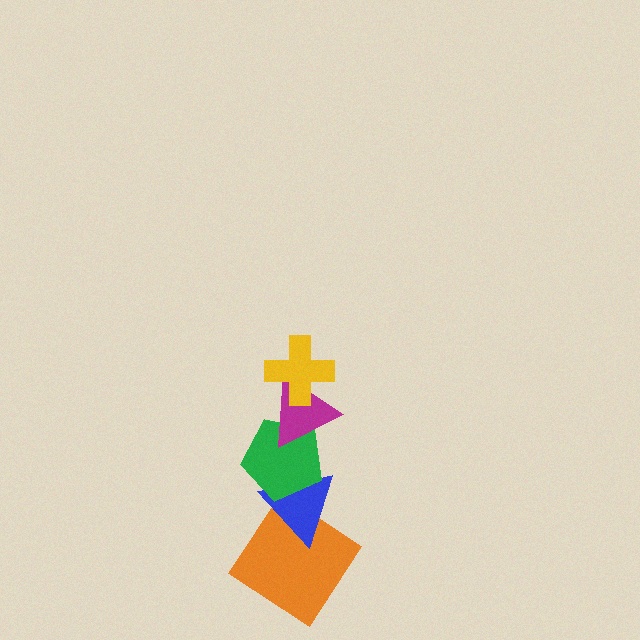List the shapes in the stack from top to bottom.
From top to bottom: the yellow cross, the magenta triangle, the green pentagon, the blue triangle, the orange diamond.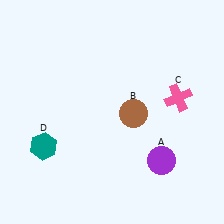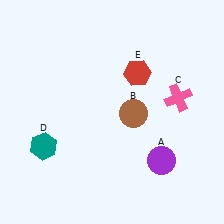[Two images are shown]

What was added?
A red hexagon (E) was added in Image 2.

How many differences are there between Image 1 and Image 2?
There is 1 difference between the two images.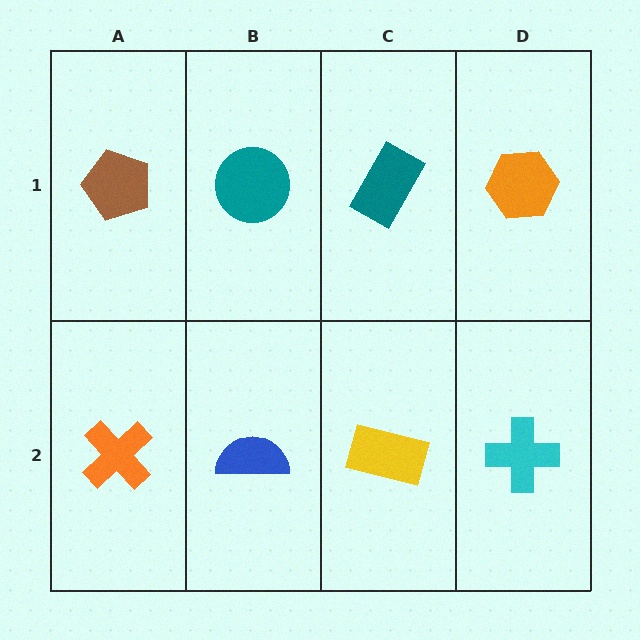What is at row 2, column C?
A yellow rectangle.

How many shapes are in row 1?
4 shapes.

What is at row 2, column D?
A cyan cross.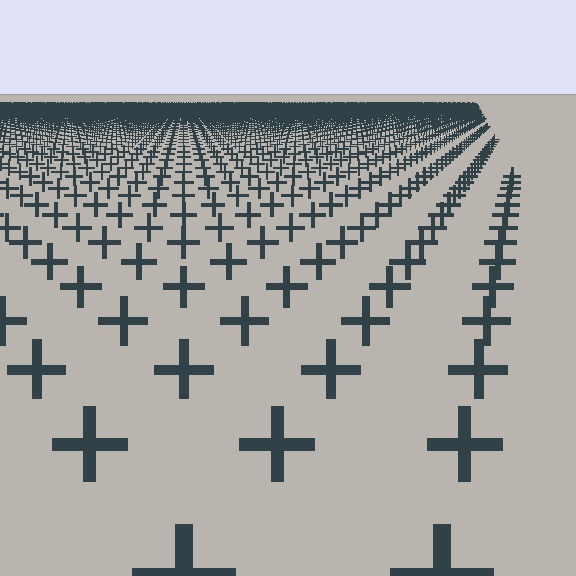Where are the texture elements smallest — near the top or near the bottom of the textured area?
Near the top.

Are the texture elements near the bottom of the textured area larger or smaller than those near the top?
Larger. Near the bottom, elements are closer to the viewer and appear at a bigger on-screen size.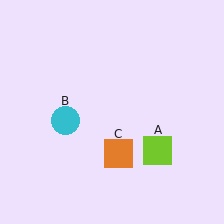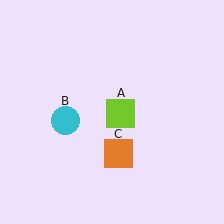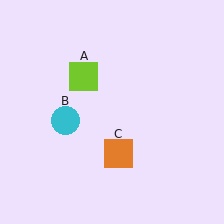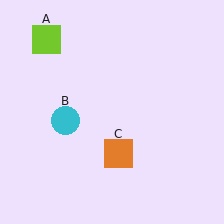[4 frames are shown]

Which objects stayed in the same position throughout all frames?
Cyan circle (object B) and orange square (object C) remained stationary.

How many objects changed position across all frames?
1 object changed position: lime square (object A).